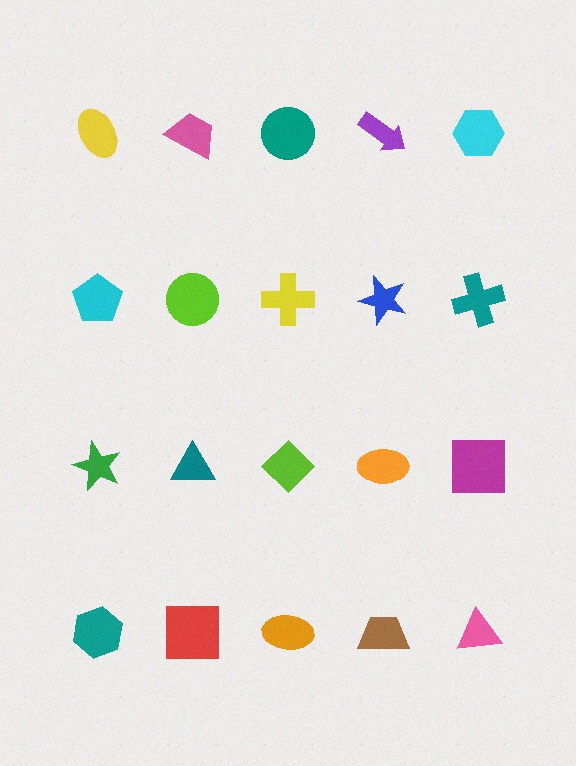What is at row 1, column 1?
A yellow ellipse.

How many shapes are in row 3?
5 shapes.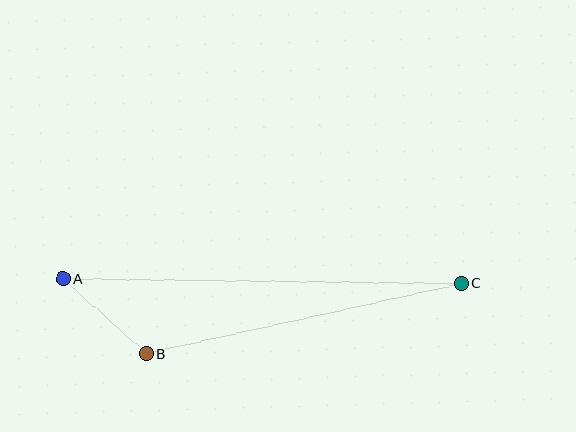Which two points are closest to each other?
Points A and B are closest to each other.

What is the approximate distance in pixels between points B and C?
The distance between B and C is approximately 323 pixels.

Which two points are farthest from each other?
Points A and C are farthest from each other.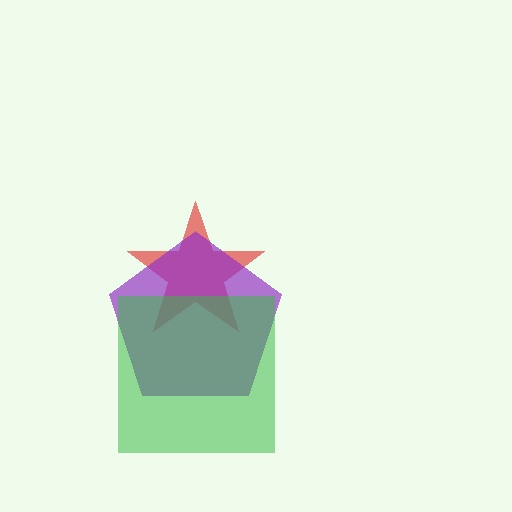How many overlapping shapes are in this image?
There are 3 overlapping shapes in the image.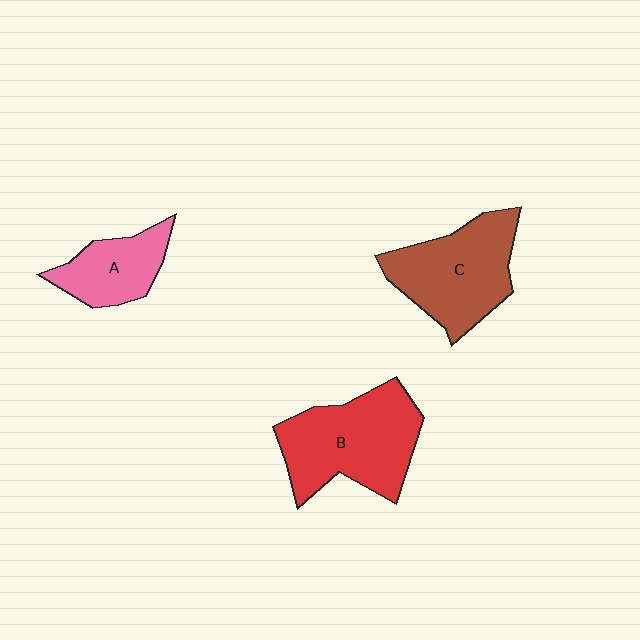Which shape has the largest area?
Shape B (red).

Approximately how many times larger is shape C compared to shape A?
Approximately 1.6 times.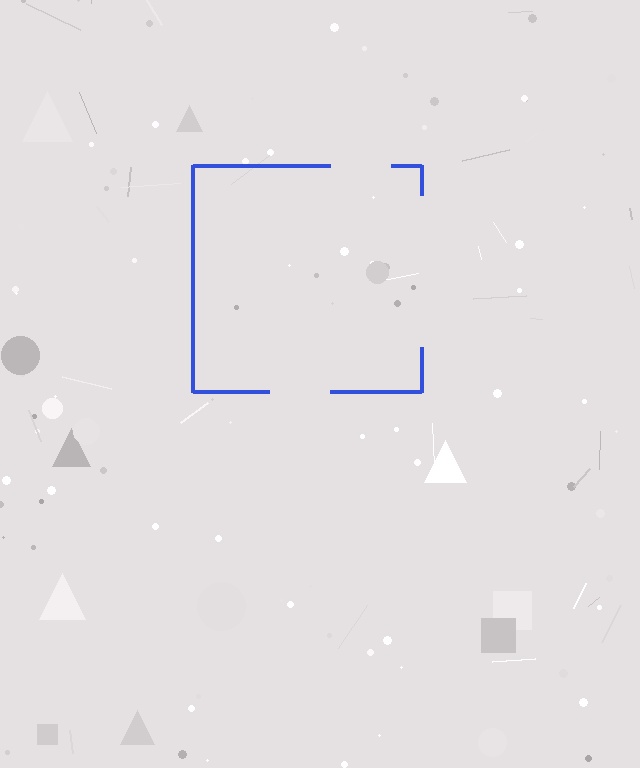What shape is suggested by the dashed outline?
The dashed outline suggests a square.